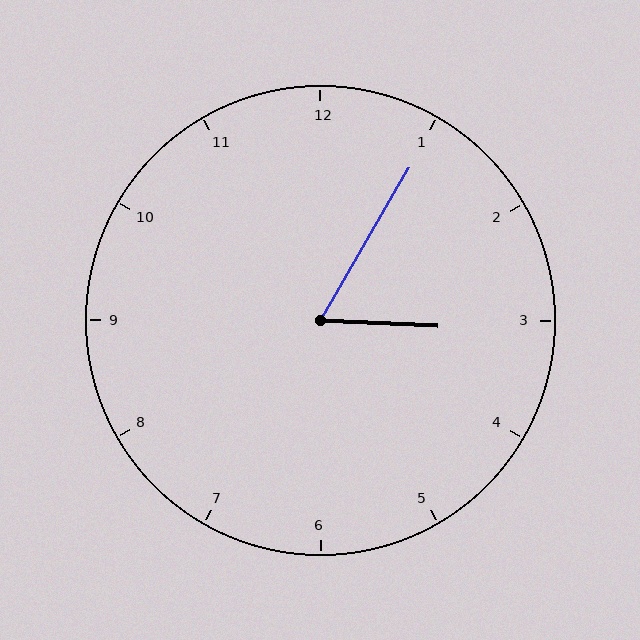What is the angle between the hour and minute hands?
Approximately 62 degrees.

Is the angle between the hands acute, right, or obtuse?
It is acute.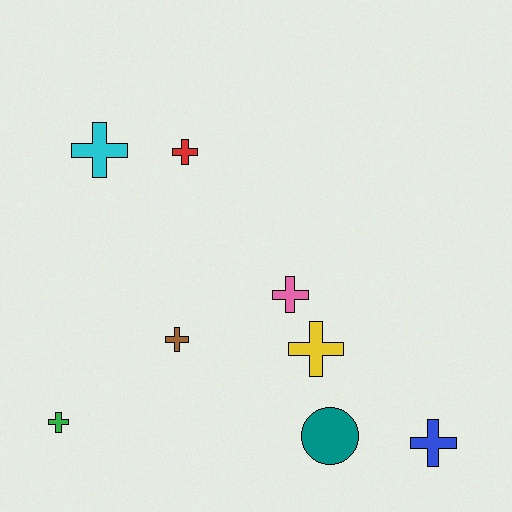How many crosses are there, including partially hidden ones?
There are 7 crosses.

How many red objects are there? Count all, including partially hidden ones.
There is 1 red object.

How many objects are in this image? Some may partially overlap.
There are 8 objects.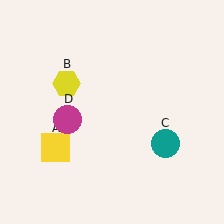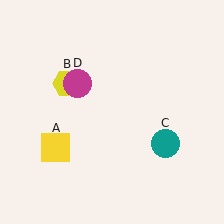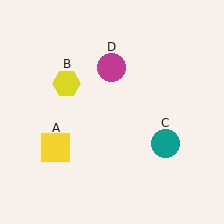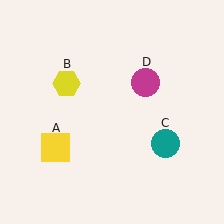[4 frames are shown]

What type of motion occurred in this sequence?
The magenta circle (object D) rotated clockwise around the center of the scene.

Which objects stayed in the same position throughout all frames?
Yellow square (object A) and yellow hexagon (object B) and teal circle (object C) remained stationary.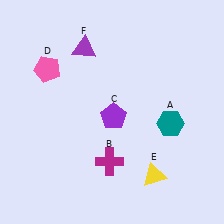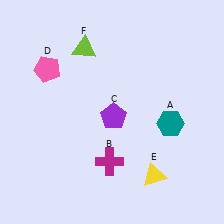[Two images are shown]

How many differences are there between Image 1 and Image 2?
There is 1 difference between the two images.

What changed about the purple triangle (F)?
In Image 1, F is purple. In Image 2, it changed to lime.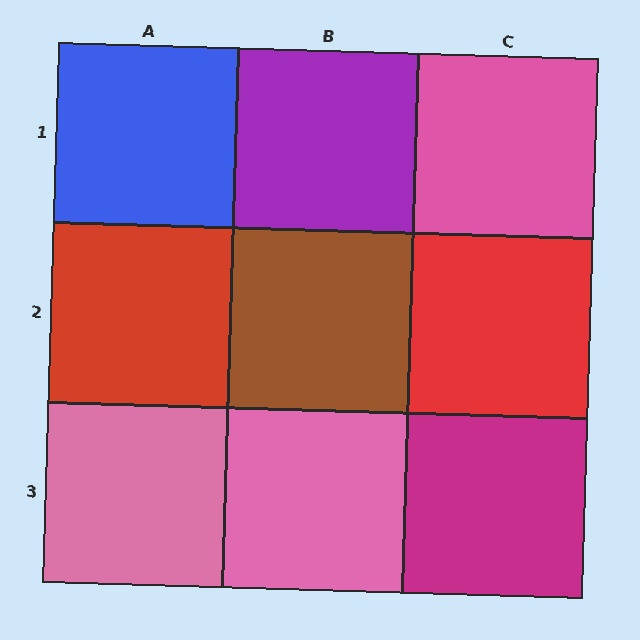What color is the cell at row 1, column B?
Purple.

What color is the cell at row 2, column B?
Brown.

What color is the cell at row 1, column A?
Blue.